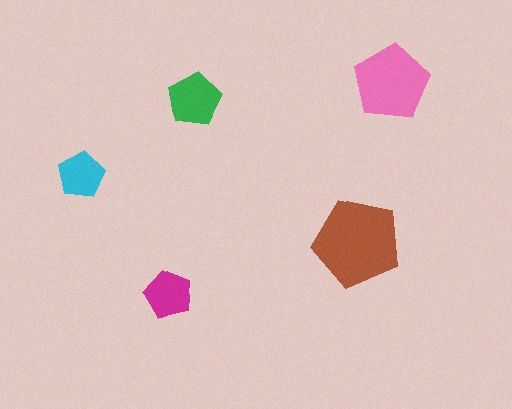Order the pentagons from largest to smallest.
the brown one, the pink one, the green one, the magenta one, the cyan one.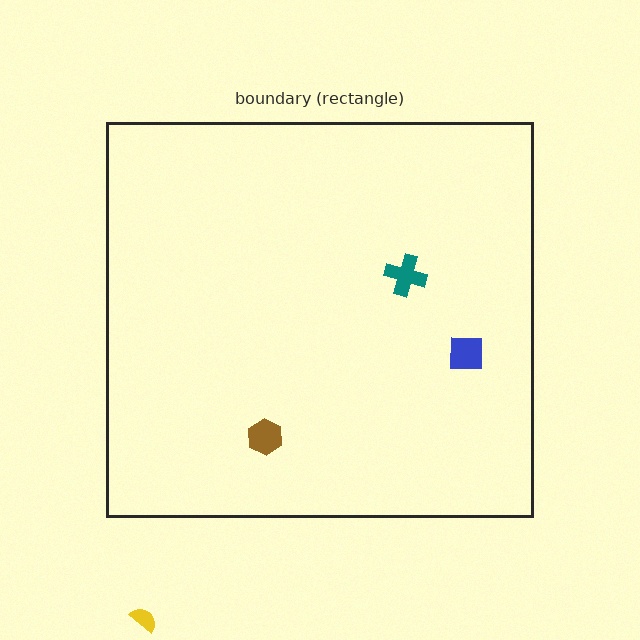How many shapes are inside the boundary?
3 inside, 1 outside.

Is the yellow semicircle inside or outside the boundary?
Outside.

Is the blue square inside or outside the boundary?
Inside.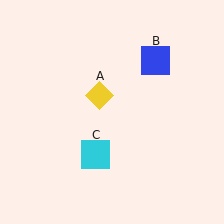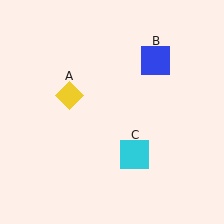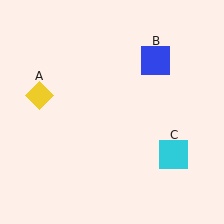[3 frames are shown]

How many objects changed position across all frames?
2 objects changed position: yellow diamond (object A), cyan square (object C).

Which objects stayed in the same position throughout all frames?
Blue square (object B) remained stationary.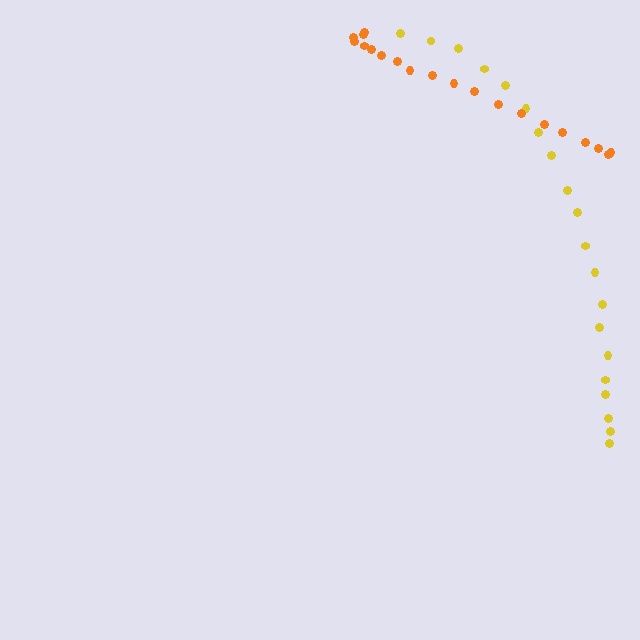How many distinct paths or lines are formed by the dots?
There are 2 distinct paths.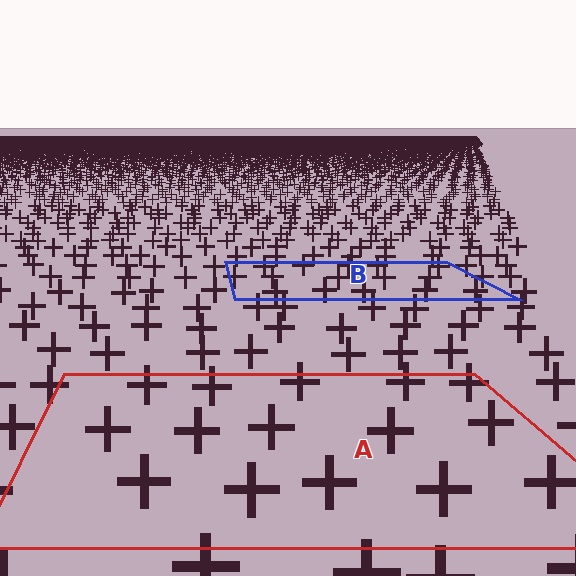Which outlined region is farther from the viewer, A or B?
Region B is farther from the viewer — the texture elements inside it appear smaller and more densely packed.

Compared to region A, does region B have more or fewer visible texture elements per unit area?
Region B has more texture elements per unit area — they are packed more densely because it is farther away.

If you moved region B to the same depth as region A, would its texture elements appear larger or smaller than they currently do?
They would appear larger. At a closer depth, the same texture elements are projected at a bigger on-screen size.